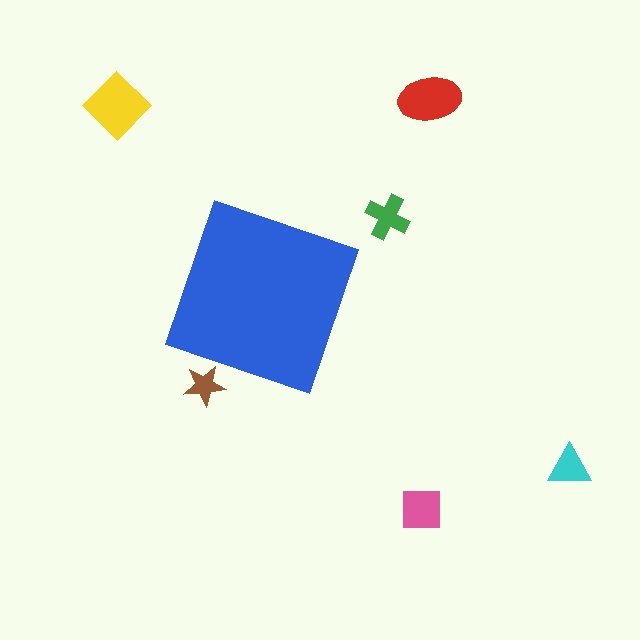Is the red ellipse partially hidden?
No, the red ellipse is fully visible.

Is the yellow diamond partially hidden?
No, the yellow diamond is fully visible.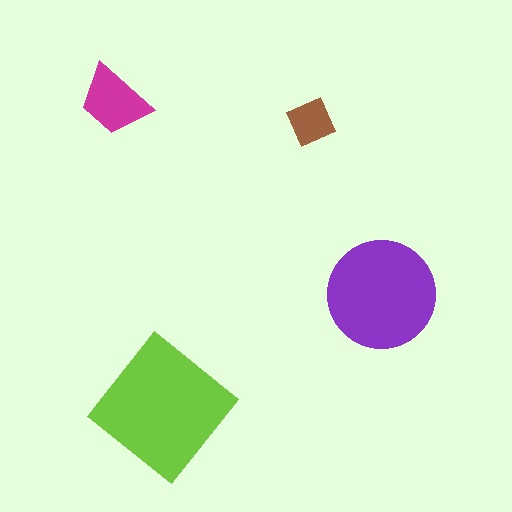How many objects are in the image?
There are 4 objects in the image.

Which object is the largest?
The lime diamond.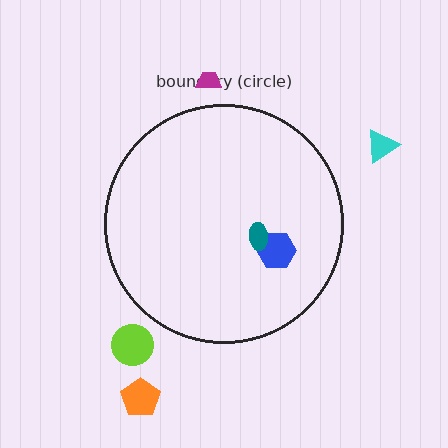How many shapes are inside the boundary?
2 inside, 4 outside.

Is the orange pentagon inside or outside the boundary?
Outside.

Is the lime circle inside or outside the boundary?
Outside.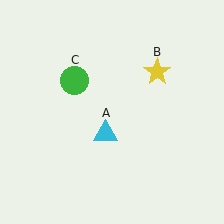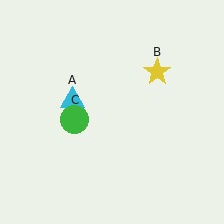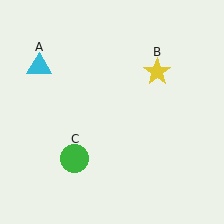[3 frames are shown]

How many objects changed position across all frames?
2 objects changed position: cyan triangle (object A), green circle (object C).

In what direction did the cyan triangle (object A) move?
The cyan triangle (object A) moved up and to the left.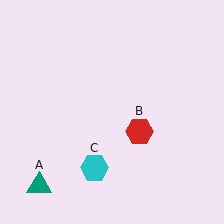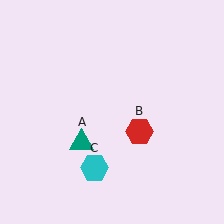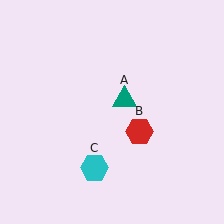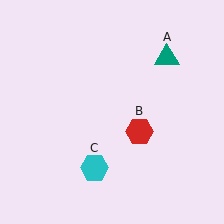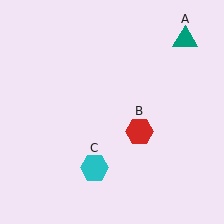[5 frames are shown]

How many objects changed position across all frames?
1 object changed position: teal triangle (object A).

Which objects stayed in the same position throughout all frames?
Red hexagon (object B) and cyan hexagon (object C) remained stationary.